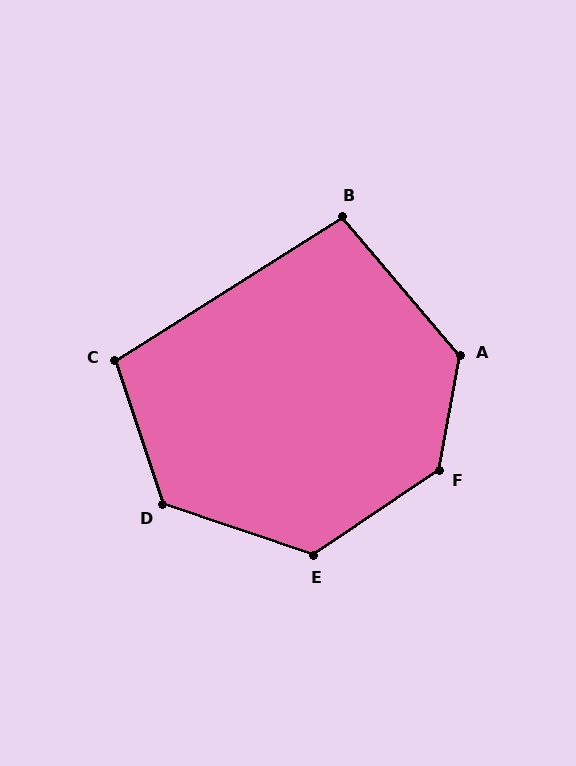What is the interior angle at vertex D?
Approximately 127 degrees (obtuse).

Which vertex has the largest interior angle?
F, at approximately 135 degrees.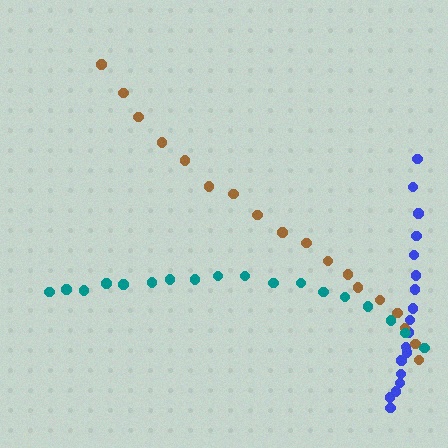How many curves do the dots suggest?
There are 3 distinct paths.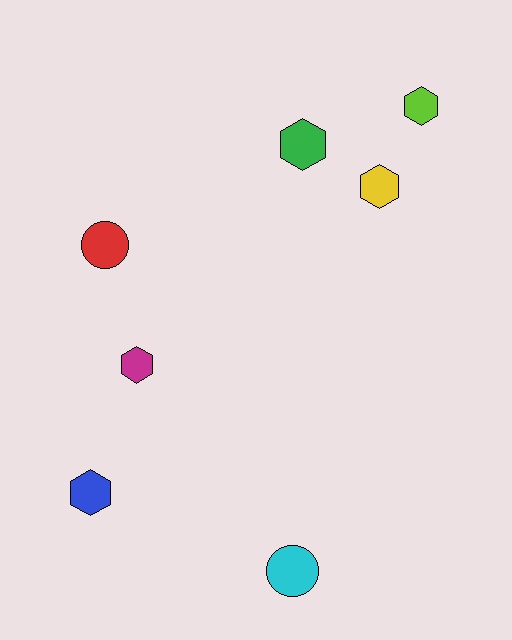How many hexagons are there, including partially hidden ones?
There are 5 hexagons.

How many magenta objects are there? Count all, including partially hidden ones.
There is 1 magenta object.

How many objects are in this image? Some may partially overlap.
There are 7 objects.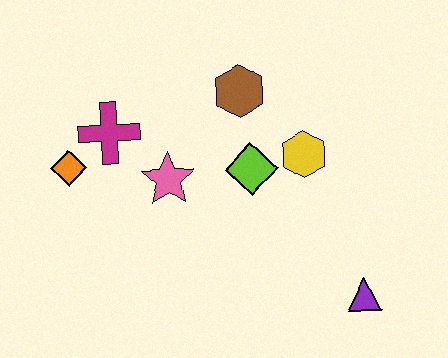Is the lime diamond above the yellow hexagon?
No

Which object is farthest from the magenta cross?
The purple triangle is farthest from the magenta cross.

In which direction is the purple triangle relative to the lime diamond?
The purple triangle is below the lime diamond.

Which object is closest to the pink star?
The magenta cross is closest to the pink star.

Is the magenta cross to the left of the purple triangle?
Yes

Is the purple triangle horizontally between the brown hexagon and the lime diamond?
No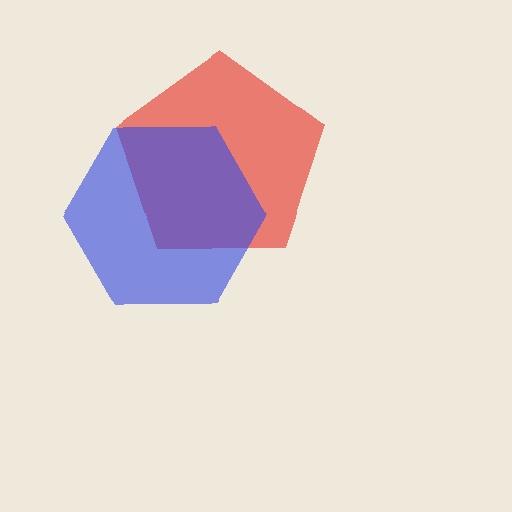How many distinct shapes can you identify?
There are 2 distinct shapes: a red pentagon, a blue hexagon.